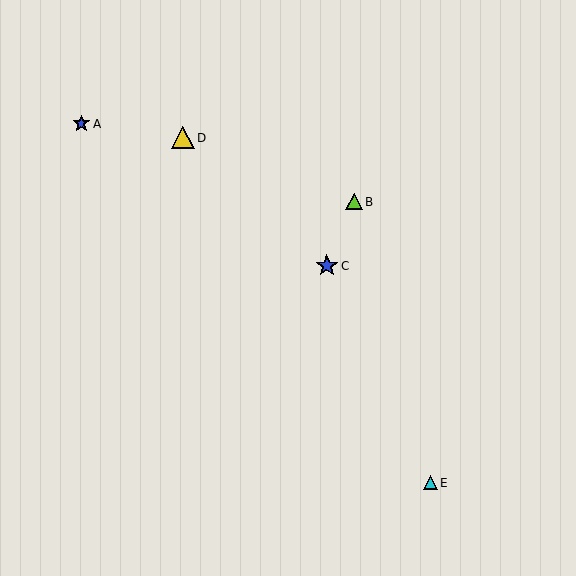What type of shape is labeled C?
Shape C is a blue star.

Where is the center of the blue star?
The center of the blue star is at (81, 124).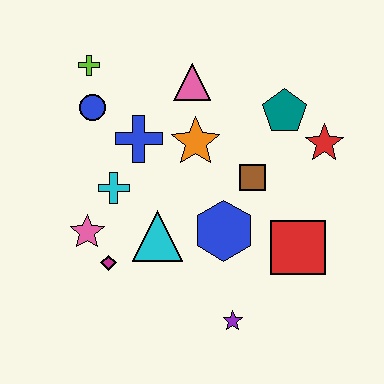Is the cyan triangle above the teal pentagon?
No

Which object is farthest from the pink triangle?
The purple star is farthest from the pink triangle.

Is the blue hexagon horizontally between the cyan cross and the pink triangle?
No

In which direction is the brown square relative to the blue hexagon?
The brown square is above the blue hexagon.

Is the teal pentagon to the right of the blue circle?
Yes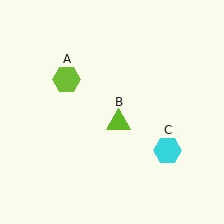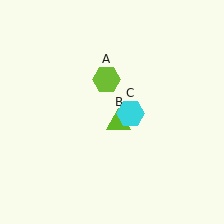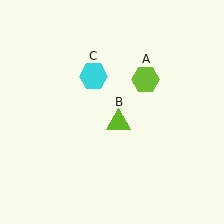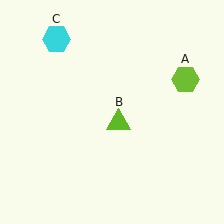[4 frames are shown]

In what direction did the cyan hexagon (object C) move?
The cyan hexagon (object C) moved up and to the left.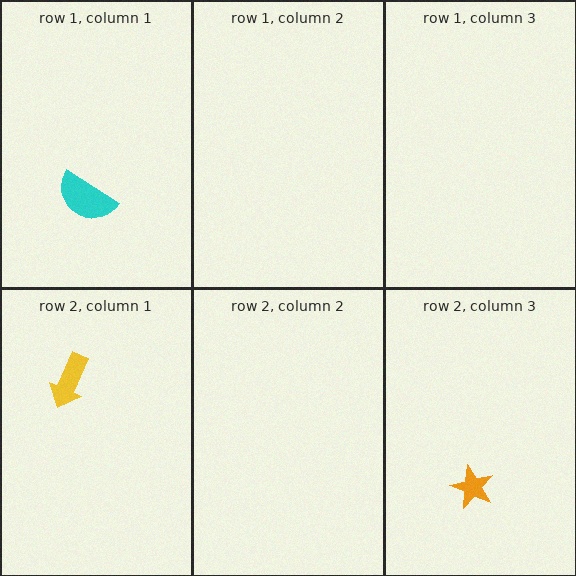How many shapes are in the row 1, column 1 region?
1.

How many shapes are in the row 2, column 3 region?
1.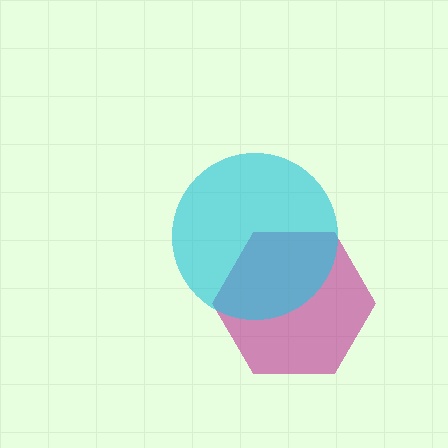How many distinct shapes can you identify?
There are 2 distinct shapes: a magenta hexagon, a cyan circle.